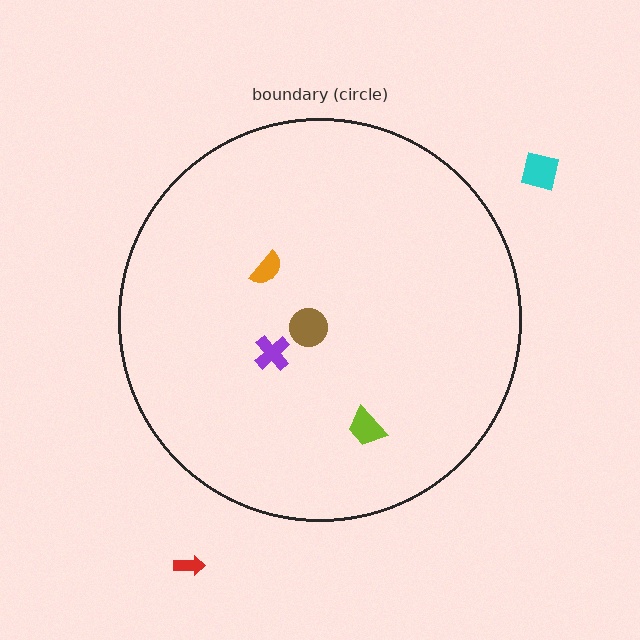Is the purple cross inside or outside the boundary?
Inside.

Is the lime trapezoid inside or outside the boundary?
Inside.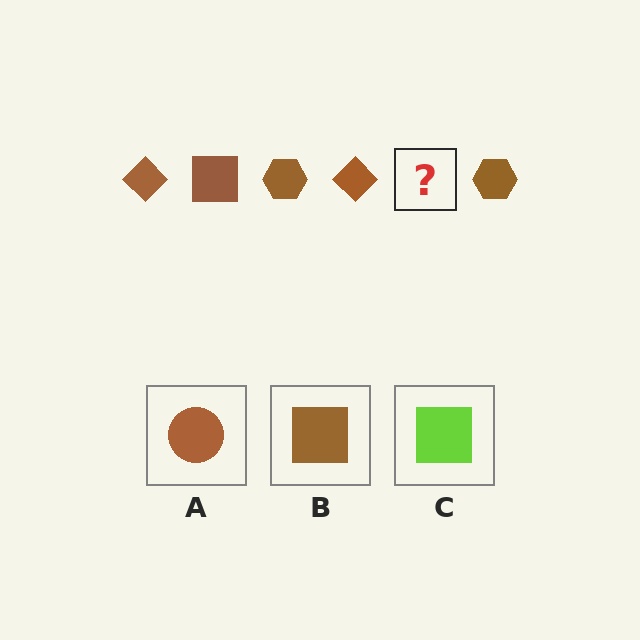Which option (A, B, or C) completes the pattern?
B.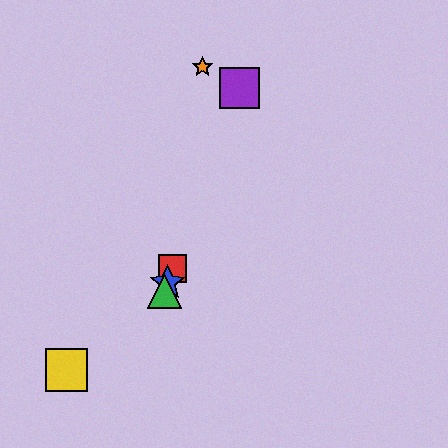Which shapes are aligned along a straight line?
The red square, the blue star, the green triangle, the purple square are aligned along a straight line.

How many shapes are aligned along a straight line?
4 shapes (the red square, the blue star, the green triangle, the purple square) are aligned along a straight line.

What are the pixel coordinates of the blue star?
The blue star is at (167, 283).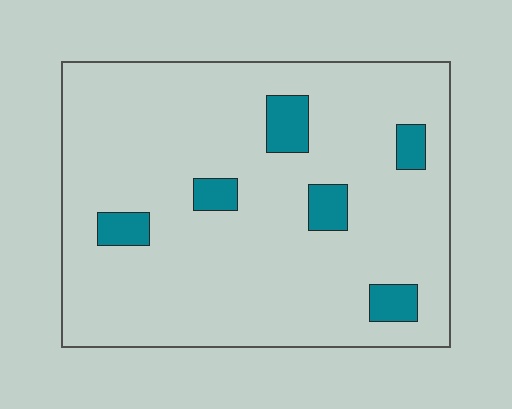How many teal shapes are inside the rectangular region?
6.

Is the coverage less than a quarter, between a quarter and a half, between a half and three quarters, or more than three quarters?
Less than a quarter.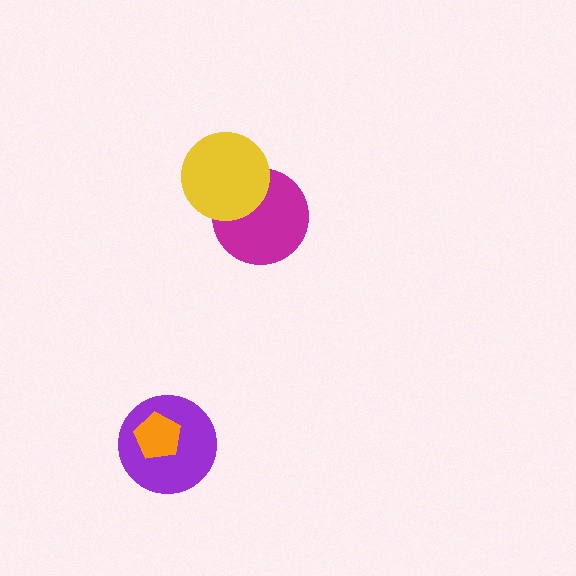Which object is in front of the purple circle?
The orange pentagon is in front of the purple circle.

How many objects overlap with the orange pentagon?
1 object overlaps with the orange pentagon.